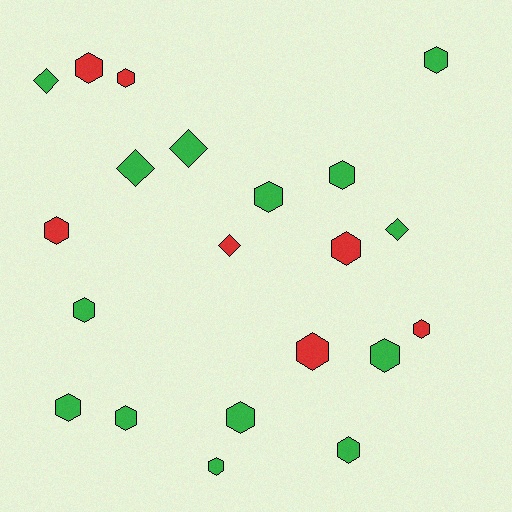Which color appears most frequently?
Green, with 14 objects.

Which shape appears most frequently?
Hexagon, with 16 objects.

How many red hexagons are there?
There are 6 red hexagons.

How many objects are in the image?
There are 21 objects.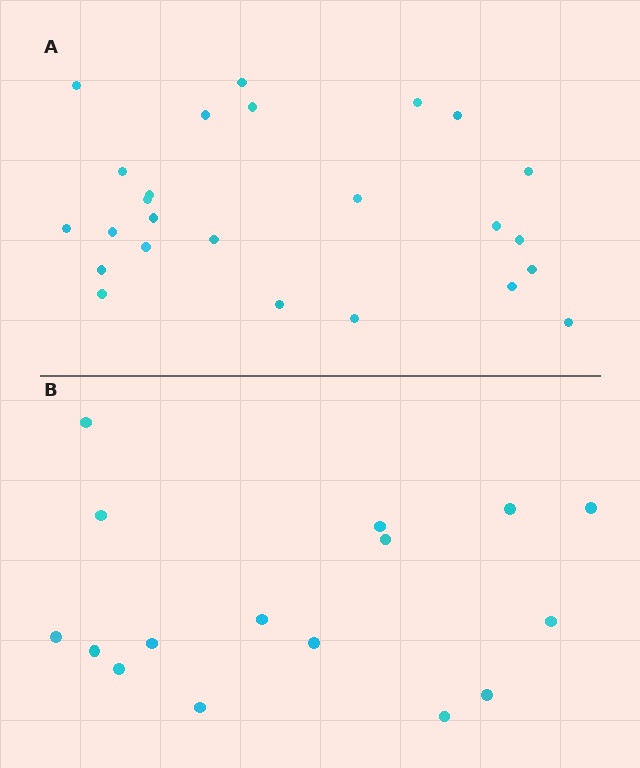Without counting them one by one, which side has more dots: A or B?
Region A (the top region) has more dots.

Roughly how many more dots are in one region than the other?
Region A has roughly 8 or so more dots than region B.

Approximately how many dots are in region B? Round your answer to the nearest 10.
About 20 dots. (The exact count is 16, which rounds to 20.)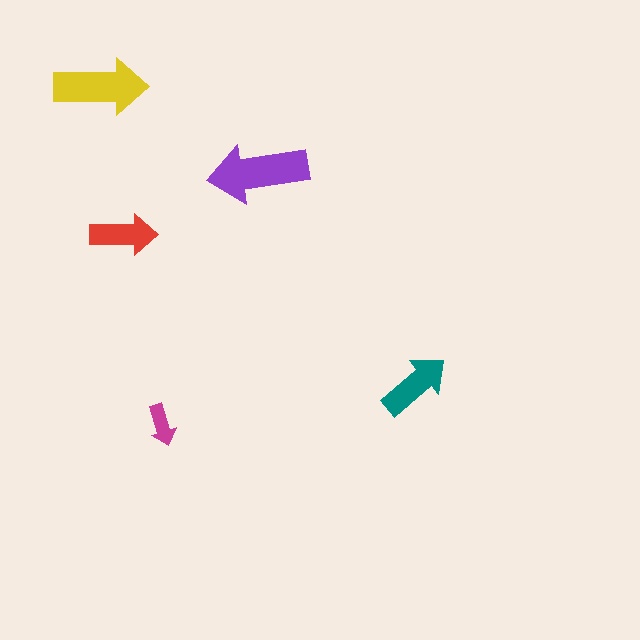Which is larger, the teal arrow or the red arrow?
The teal one.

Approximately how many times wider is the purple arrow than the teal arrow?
About 1.5 times wider.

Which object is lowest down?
The magenta arrow is bottommost.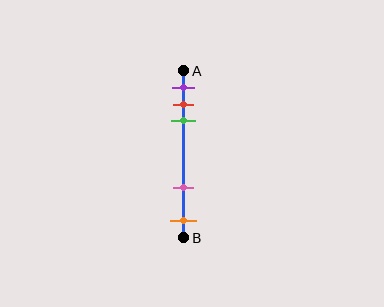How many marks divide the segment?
There are 5 marks dividing the segment.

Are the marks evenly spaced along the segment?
No, the marks are not evenly spaced.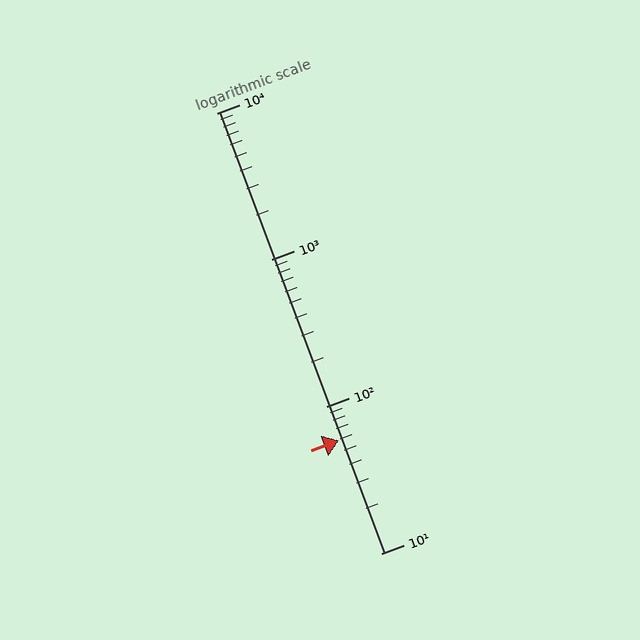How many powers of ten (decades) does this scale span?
The scale spans 3 decades, from 10 to 10000.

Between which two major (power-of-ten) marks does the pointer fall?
The pointer is between 10 and 100.